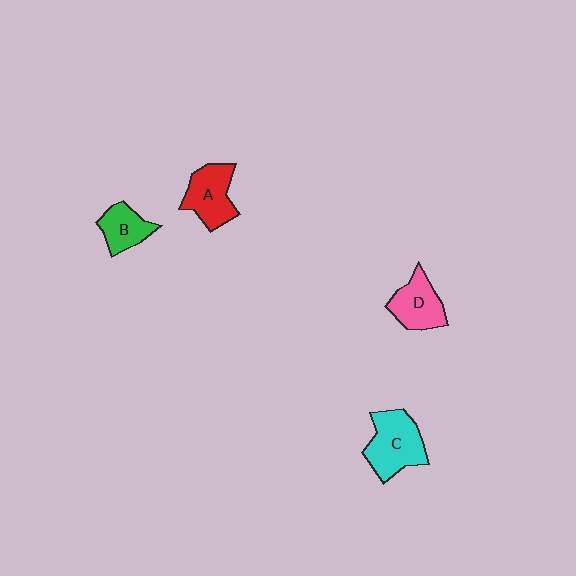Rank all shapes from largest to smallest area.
From largest to smallest: C (cyan), A (red), D (pink), B (green).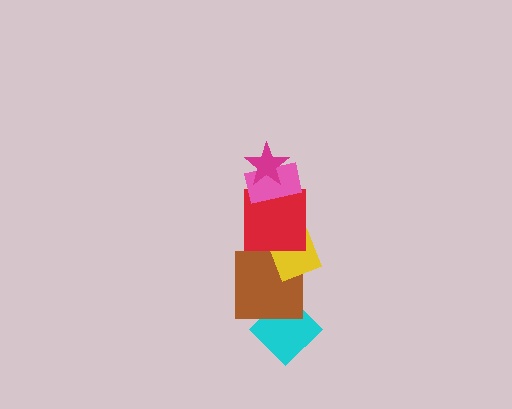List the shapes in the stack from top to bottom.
From top to bottom: the magenta star, the pink rectangle, the red square, the yellow diamond, the brown square, the cyan diamond.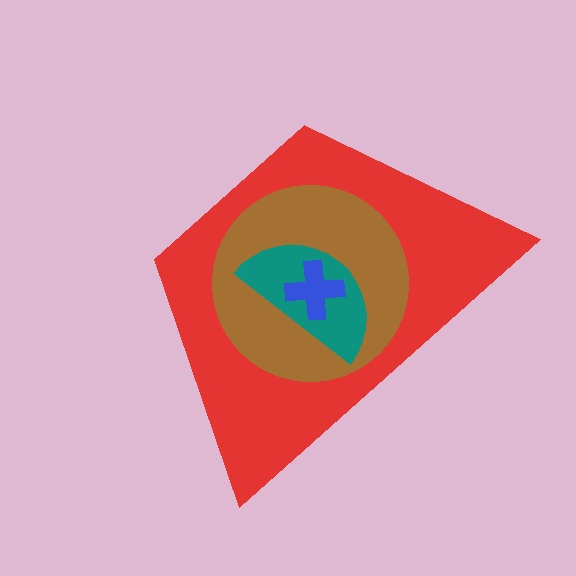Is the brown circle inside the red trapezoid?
Yes.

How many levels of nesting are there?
4.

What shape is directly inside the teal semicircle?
The blue cross.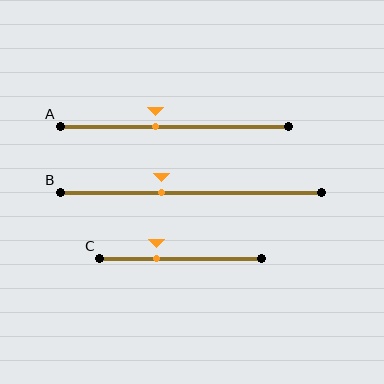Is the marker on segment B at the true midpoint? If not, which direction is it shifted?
No, the marker on segment B is shifted to the left by about 11% of the segment length.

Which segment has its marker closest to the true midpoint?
Segment A has its marker closest to the true midpoint.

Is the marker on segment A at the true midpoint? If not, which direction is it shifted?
No, the marker on segment A is shifted to the left by about 8% of the segment length.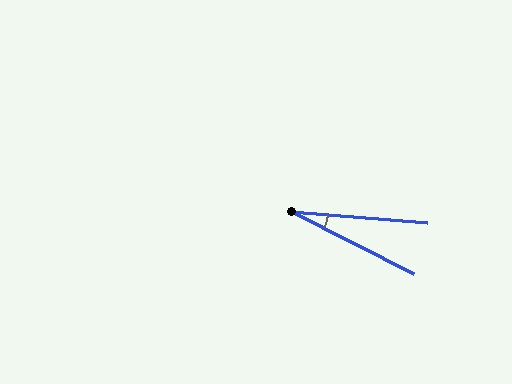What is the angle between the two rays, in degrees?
Approximately 22 degrees.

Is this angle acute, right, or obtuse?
It is acute.